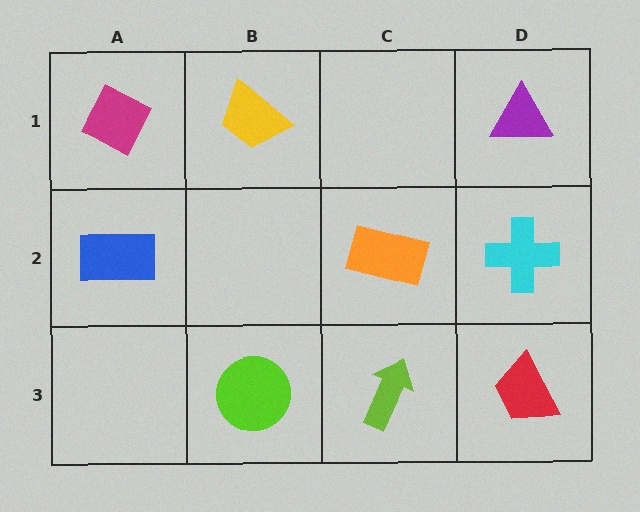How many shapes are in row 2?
3 shapes.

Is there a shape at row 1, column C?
No, that cell is empty.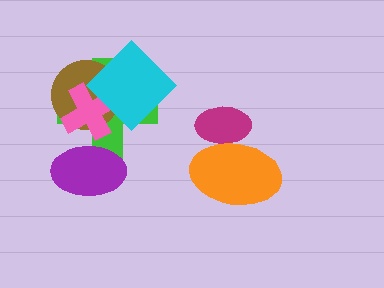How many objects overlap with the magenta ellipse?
1 object overlaps with the magenta ellipse.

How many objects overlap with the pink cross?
4 objects overlap with the pink cross.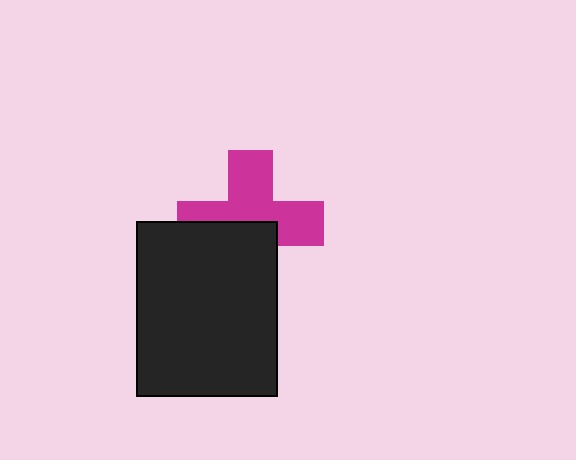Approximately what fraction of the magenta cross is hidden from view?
Roughly 43% of the magenta cross is hidden behind the black rectangle.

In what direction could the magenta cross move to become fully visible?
The magenta cross could move up. That would shift it out from behind the black rectangle entirely.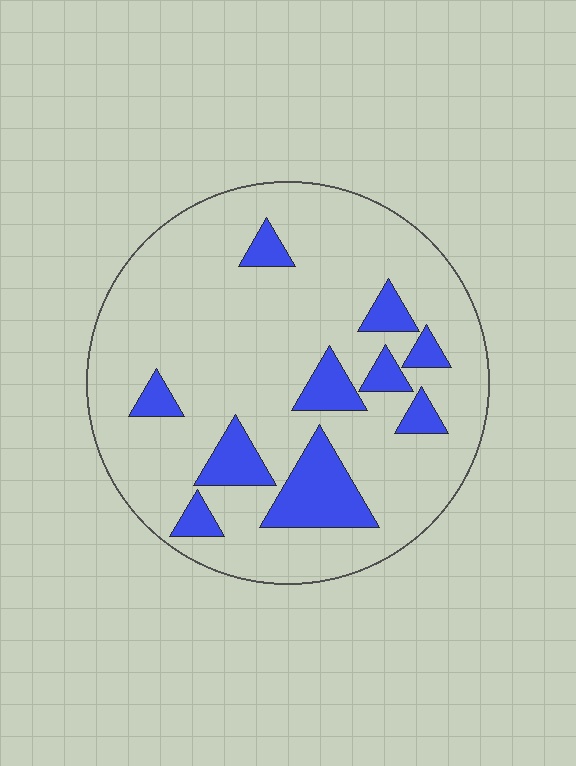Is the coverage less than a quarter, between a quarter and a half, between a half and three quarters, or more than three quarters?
Less than a quarter.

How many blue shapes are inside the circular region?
10.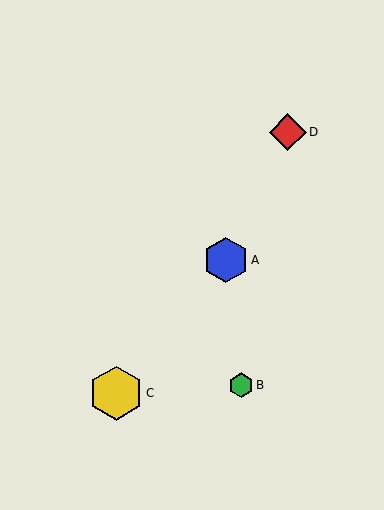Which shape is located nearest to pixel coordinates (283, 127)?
The red diamond (labeled D) at (288, 132) is nearest to that location.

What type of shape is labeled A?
Shape A is a blue hexagon.